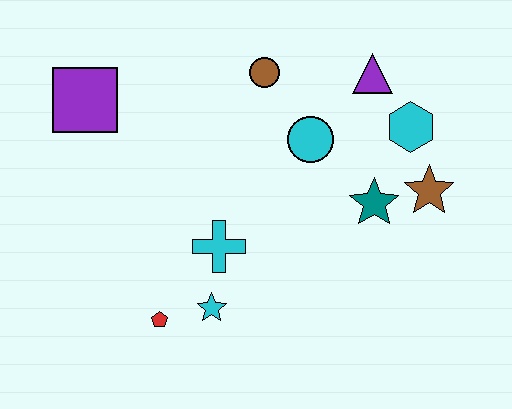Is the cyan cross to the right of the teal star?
No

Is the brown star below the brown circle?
Yes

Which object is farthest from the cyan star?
The purple triangle is farthest from the cyan star.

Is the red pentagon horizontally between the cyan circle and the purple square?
Yes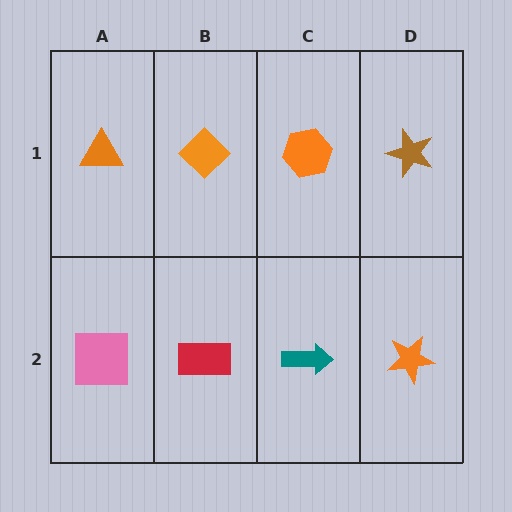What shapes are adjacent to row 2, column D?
A brown star (row 1, column D), a teal arrow (row 2, column C).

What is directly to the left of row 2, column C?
A red rectangle.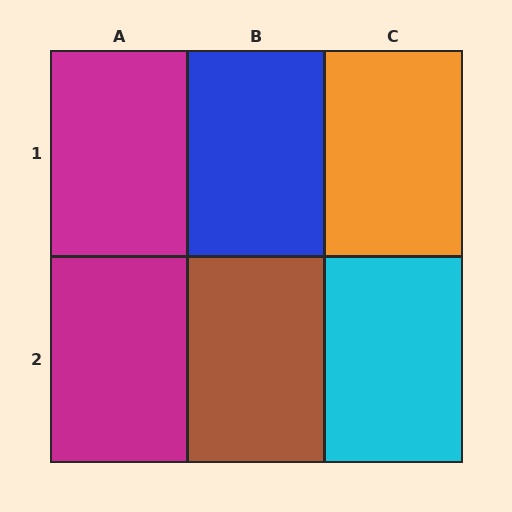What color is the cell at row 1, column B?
Blue.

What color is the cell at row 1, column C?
Orange.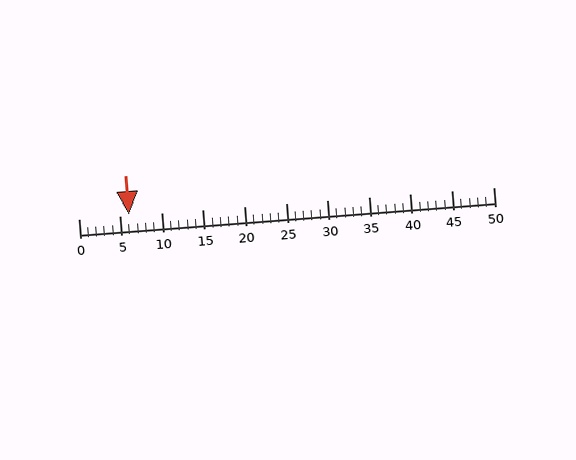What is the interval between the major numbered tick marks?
The major tick marks are spaced 5 units apart.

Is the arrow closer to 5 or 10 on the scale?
The arrow is closer to 5.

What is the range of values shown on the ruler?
The ruler shows values from 0 to 50.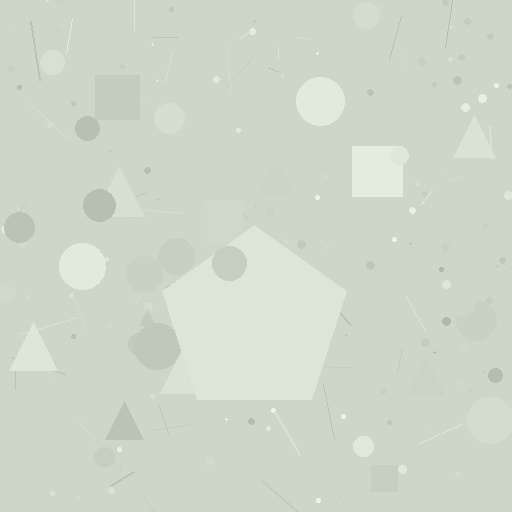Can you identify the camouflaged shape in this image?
The camouflaged shape is a pentagon.